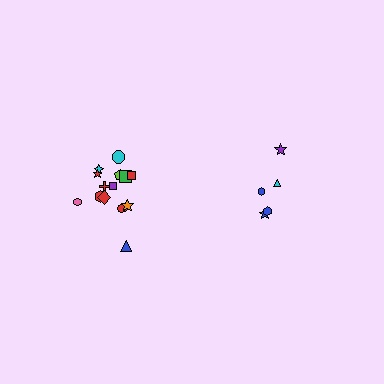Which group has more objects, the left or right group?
The left group.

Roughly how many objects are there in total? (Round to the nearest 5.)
Roughly 20 objects in total.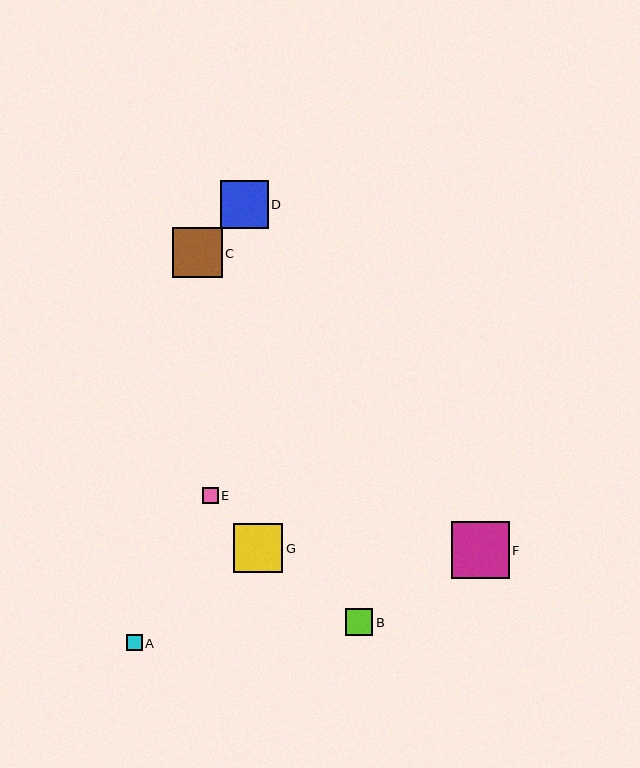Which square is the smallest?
Square E is the smallest with a size of approximately 15 pixels.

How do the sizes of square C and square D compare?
Square C and square D are approximately the same size.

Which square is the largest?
Square F is the largest with a size of approximately 57 pixels.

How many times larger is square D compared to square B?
Square D is approximately 1.8 times the size of square B.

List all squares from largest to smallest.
From largest to smallest: F, C, G, D, B, A, E.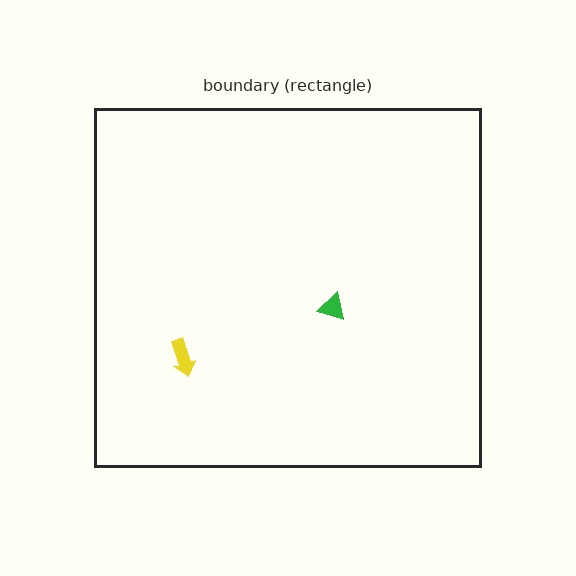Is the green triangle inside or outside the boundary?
Inside.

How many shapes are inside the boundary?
2 inside, 0 outside.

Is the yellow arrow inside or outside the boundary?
Inside.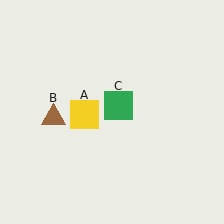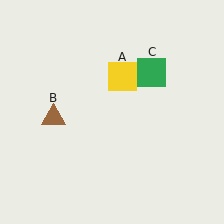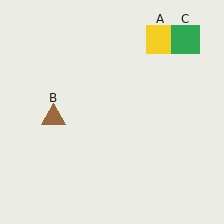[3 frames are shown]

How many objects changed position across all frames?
2 objects changed position: yellow square (object A), green square (object C).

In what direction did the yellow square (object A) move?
The yellow square (object A) moved up and to the right.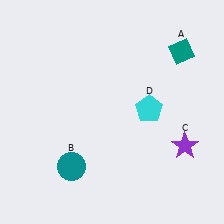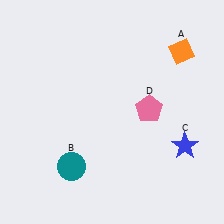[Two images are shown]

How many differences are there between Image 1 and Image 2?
There are 3 differences between the two images.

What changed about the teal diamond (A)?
In Image 1, A is teal. In Image 2, it changed to orange.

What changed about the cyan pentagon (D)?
In Image 1, D is cyan. In Image 2, it changed to pink.